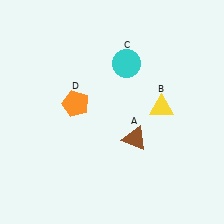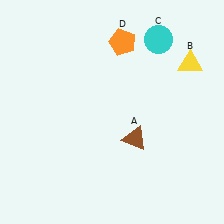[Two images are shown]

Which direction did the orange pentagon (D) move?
The orange pentagon (D) moved up.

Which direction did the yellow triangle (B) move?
The yellow triangle (B) moved up.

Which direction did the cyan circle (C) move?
The cyan circle (C) moved right.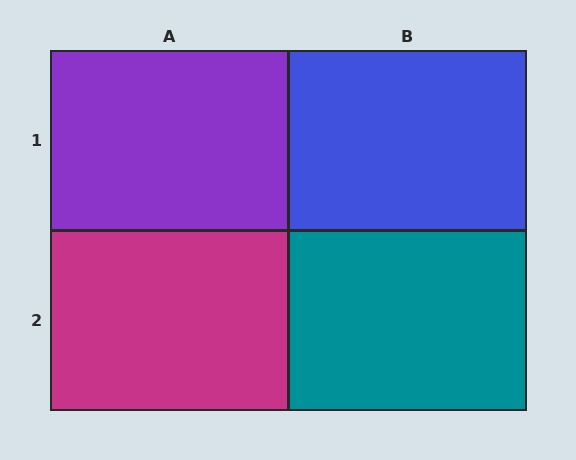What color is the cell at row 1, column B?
Blue.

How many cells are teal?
1 cell is teal.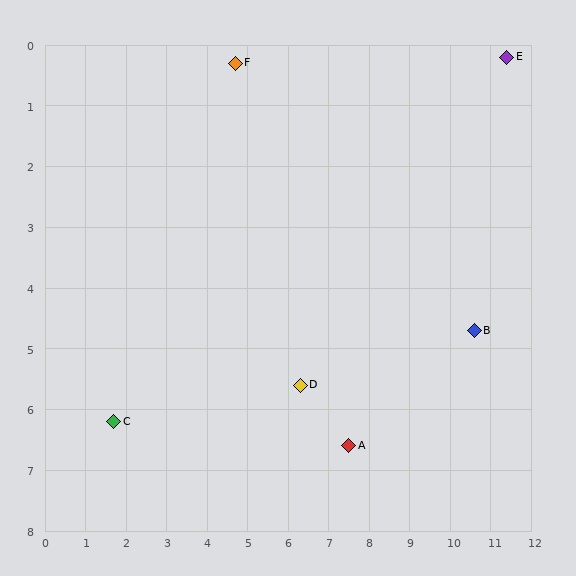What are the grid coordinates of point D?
Point D is at approximately (6.3, 5.6).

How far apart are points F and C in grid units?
Points F and C are about 6.6 grid units apart.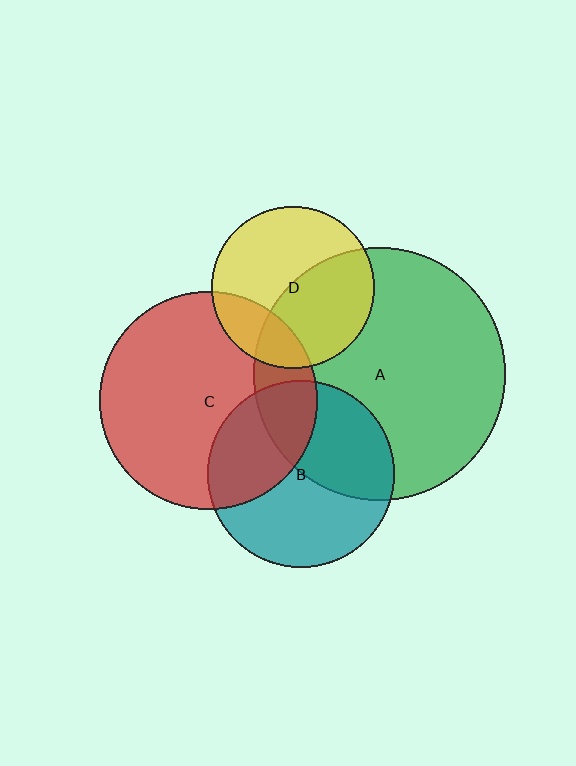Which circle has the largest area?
Circle A (green).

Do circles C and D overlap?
Yes.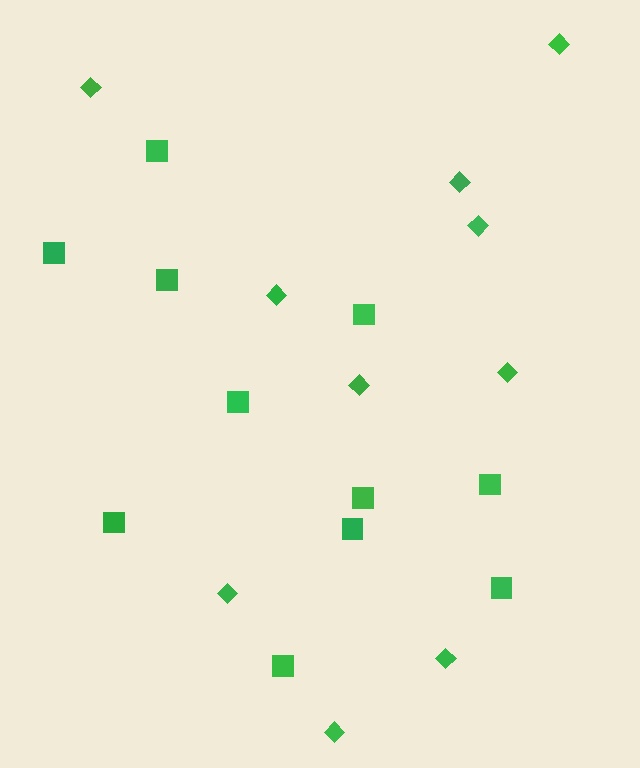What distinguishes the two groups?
There are 2 groups: one group of diamonds (10) and one group of squares (11).